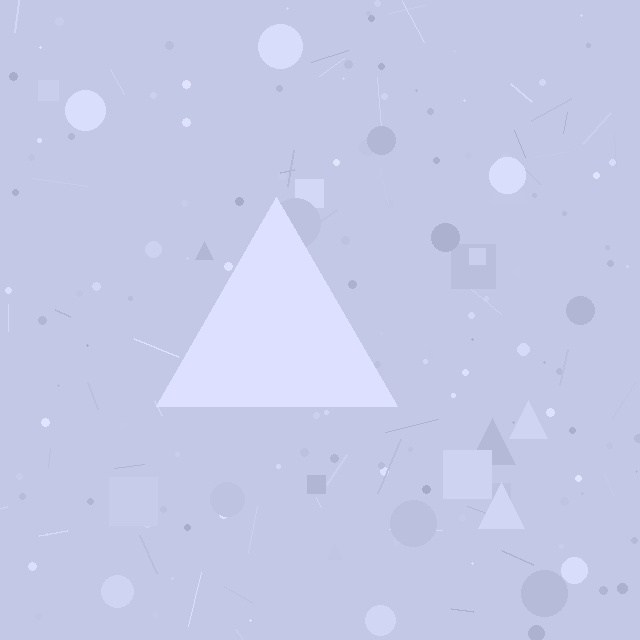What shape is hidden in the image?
A triangle is hidden in the image.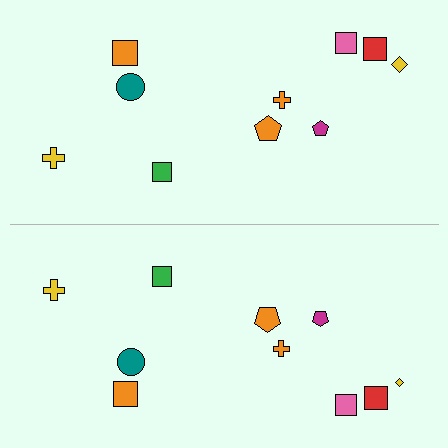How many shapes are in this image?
There are 20 shapes in this image.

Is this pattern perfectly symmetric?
No, the pattern is not perfectly symmetric. The yellow diamond on the bottom side has a different size than its mirror counterpart.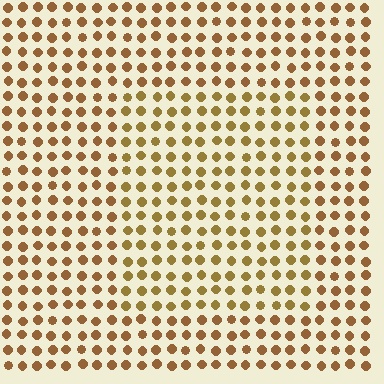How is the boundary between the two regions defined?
The boundary is defined purely by a slight shift in hue (about 17 degrees). Spacing, size, and orientation are identical on both sides.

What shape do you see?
I see a rectangle.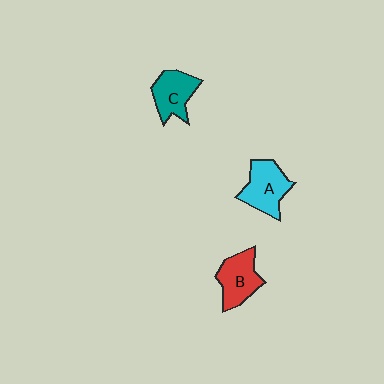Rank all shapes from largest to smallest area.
From largest to smallest: A (cyan), B (red), C (teal).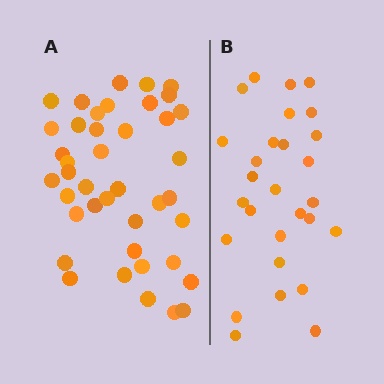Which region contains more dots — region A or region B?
Region A (the left region) has more dots.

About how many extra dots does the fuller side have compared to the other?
Region A has approximately 15 more dots than region B.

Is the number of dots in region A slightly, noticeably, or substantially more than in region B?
Region A has substantially more. The ratio is roughly 1.5 to 1.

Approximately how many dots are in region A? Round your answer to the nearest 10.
About 40 dots. (The exact count is 41, which rounds to 40.)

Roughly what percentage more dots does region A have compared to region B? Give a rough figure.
About 45% more.